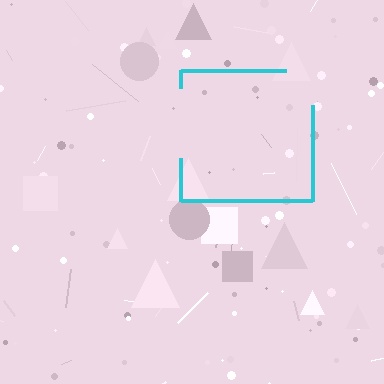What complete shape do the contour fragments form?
The contour fragments form a square.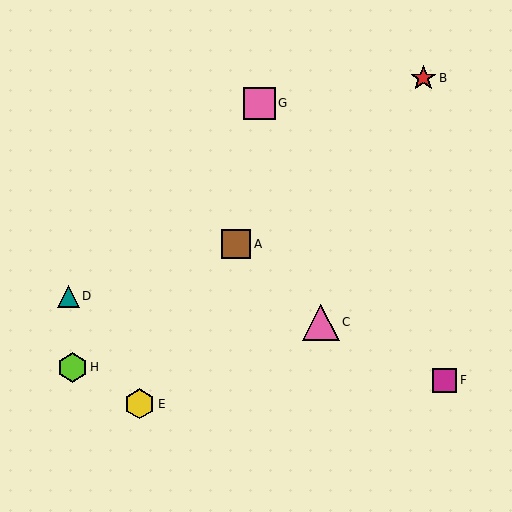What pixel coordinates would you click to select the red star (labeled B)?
Click at (423, 78) to select the red star B.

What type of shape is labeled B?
Shape B is a red star.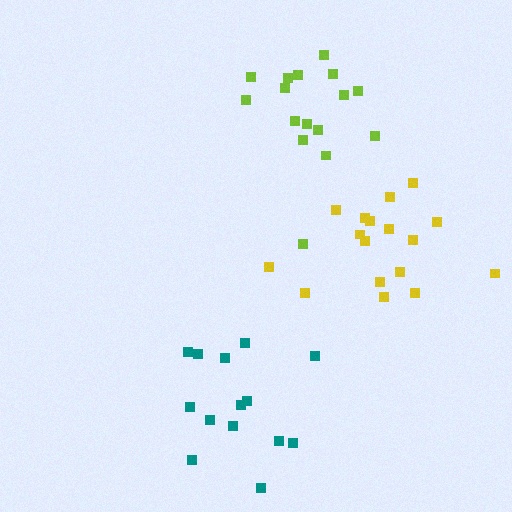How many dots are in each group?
Group 1: 14 dots, Group 2: 16 dots, Group 3: 17 dots (47 total).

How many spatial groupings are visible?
There are 3 spatial groupings.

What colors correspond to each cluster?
The clusters are colored: teal, lime, yellow.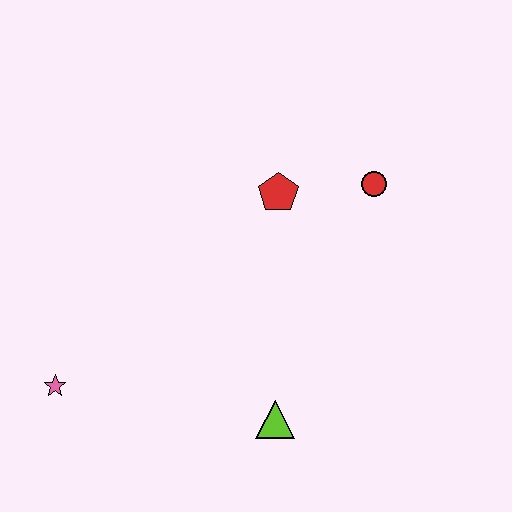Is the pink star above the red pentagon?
No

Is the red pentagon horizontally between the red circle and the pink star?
Yes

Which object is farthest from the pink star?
The red circle is farthest from the pink star.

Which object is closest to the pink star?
The lime triangle is closest to the pink star.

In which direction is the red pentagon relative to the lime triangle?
The red pentagon is above the lime triangle.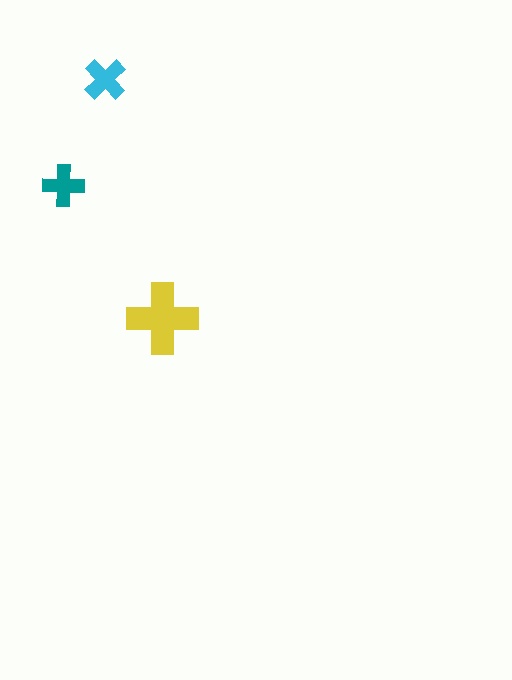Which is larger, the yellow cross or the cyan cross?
The yellow one.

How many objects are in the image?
There are 3 objects in the image.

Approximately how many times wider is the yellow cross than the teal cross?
About 1.5 times wider.